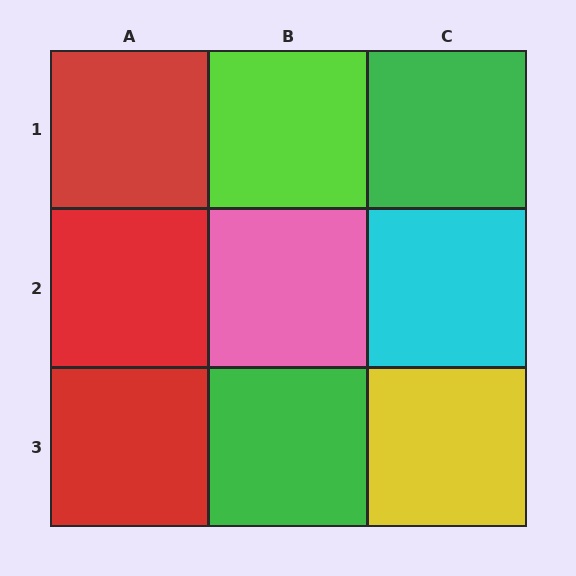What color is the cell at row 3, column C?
Yellow.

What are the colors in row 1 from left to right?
Red, lime, green.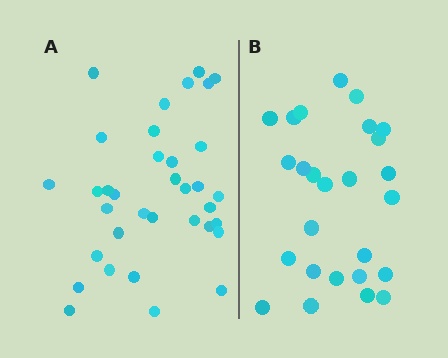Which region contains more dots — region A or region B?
Region A (the left region) has more dots.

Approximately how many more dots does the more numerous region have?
Region A has roughly 8 or so more dots than region B.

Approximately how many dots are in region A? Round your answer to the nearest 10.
About 40 dots. (The exact count is 35, which rounds to 40.)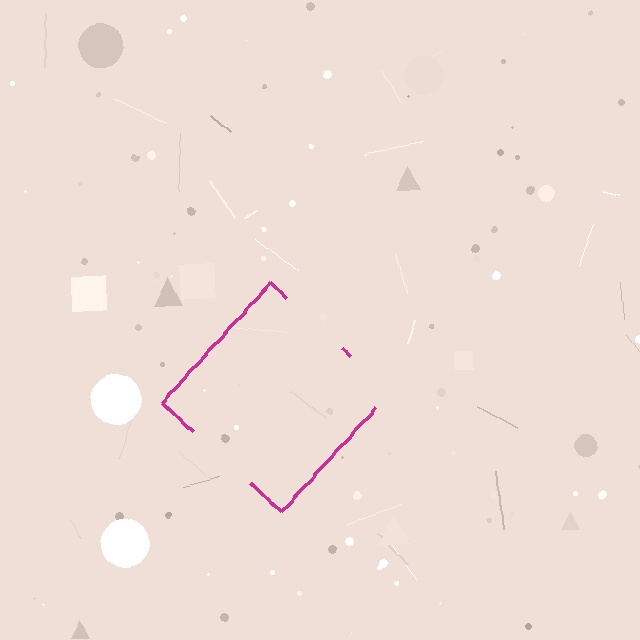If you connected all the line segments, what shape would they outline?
They would outline a diamond.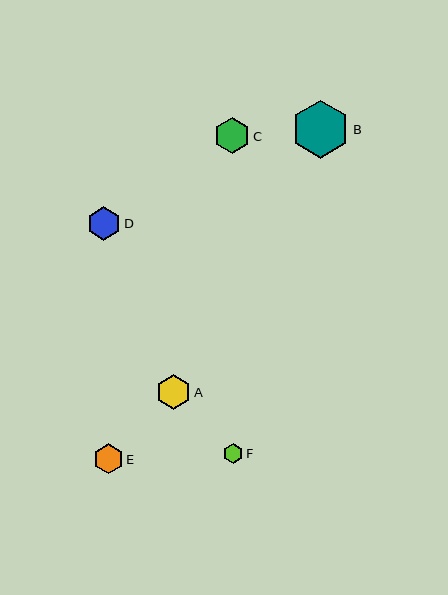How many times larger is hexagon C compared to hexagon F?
Hexagon C is approximately 1.8 times the size of hexagon F.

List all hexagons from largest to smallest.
From largest to smallest: B, C, A, D, E, F.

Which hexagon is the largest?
Hexagon B is the largest with a size of approximately 58 pixels.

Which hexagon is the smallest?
Hexagon F is the smallest with a size of approximately 20 pixels.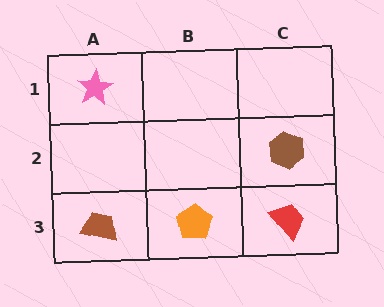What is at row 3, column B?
An orange pentagon.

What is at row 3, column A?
A brown trapezoid.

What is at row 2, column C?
A brown hexagon.